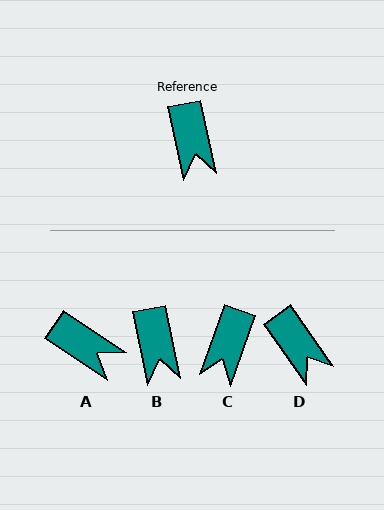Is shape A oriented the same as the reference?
No, it is off by about 44 degrees.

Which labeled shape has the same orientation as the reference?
B.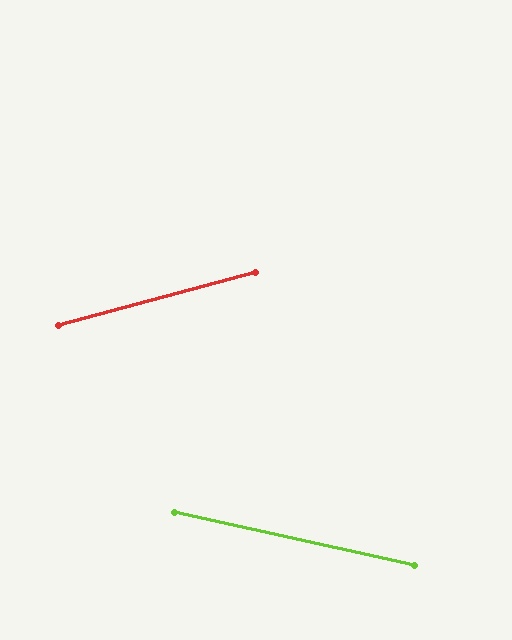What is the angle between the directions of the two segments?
Approximately 28 degrees.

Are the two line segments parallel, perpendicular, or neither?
Neither parallel nor perpendicular — they differ by about 28°.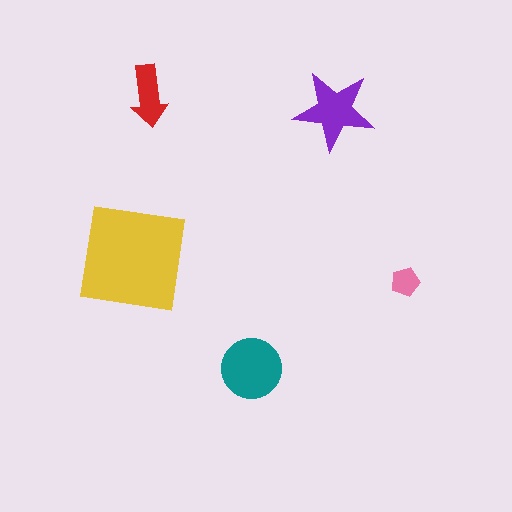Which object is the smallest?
The pink pentagon.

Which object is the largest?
The yellow square.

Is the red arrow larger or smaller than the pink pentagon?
Larger.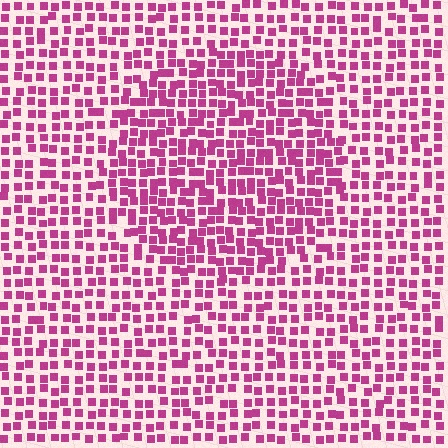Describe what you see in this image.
The image contains small magenta elements arranged at two different densities. A circle-shaped region is visible where the elements are more densely packed than the surrounding area.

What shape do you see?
I see a circle.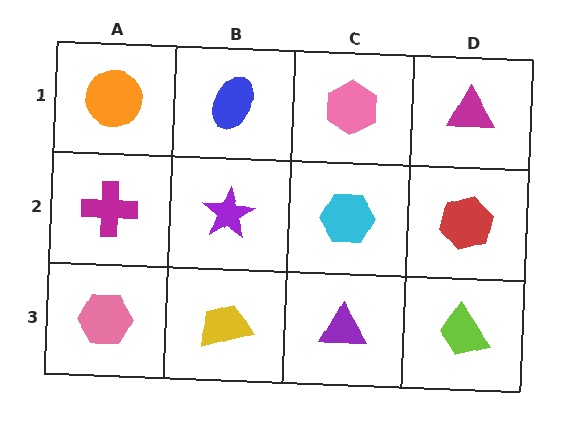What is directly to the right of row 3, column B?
A purple triangle.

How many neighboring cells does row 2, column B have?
4.